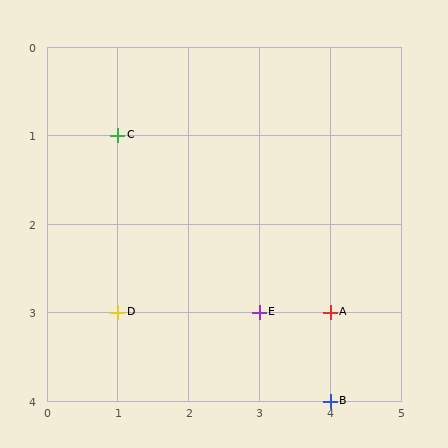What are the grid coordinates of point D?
Point D is at grid coordinates (1, 3).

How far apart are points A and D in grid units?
Points A and D are 3 columns apart.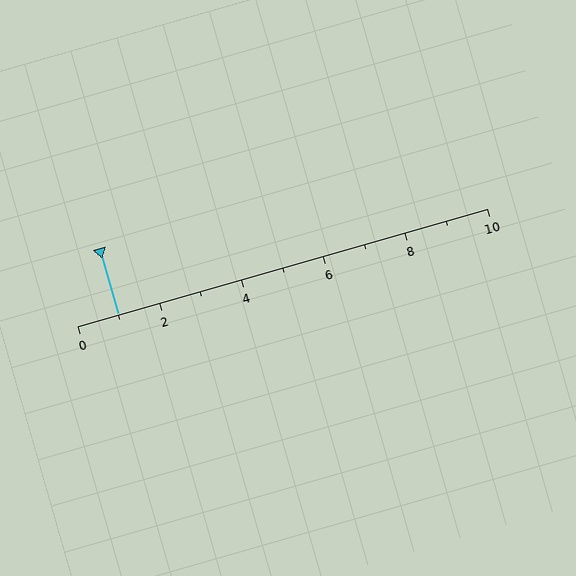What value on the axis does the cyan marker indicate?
The marker indicates approximately 1.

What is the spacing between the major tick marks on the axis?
The major ticks are spaced 2 apart.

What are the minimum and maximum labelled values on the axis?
The axis runs from 0 to 10.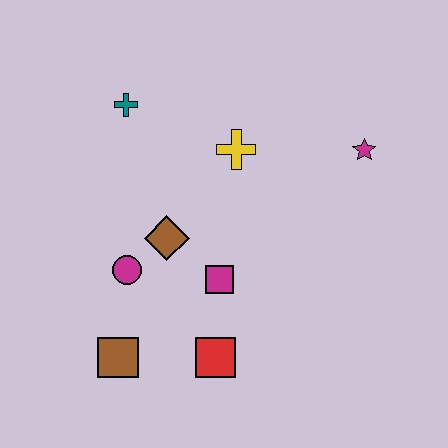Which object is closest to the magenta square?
The brown diamond is closest to the magenta square.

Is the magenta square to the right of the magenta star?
No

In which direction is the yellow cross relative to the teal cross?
The yellow cross is to the right of the teal cross.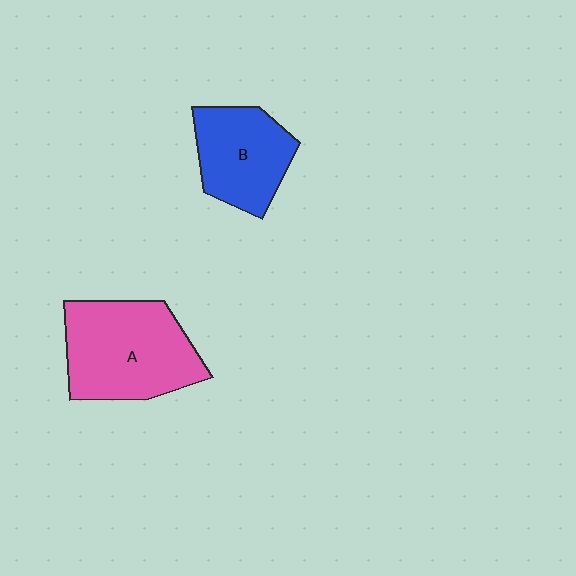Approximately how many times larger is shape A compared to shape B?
Approximately 1.4 times.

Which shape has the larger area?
Shape A (pink).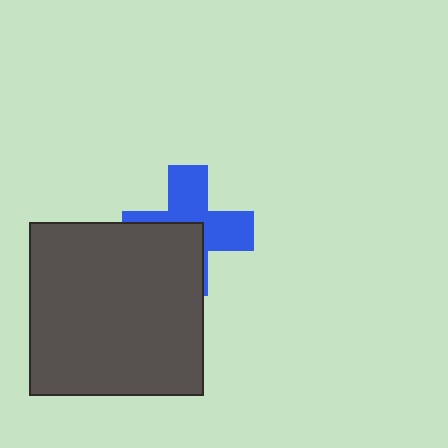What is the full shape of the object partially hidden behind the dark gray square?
The partially hidden object is a blue cross.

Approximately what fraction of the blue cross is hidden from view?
Roughly 46% of the blue cross is hidden behind the dark gray square.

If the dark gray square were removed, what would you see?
You would see the complete blue cross.